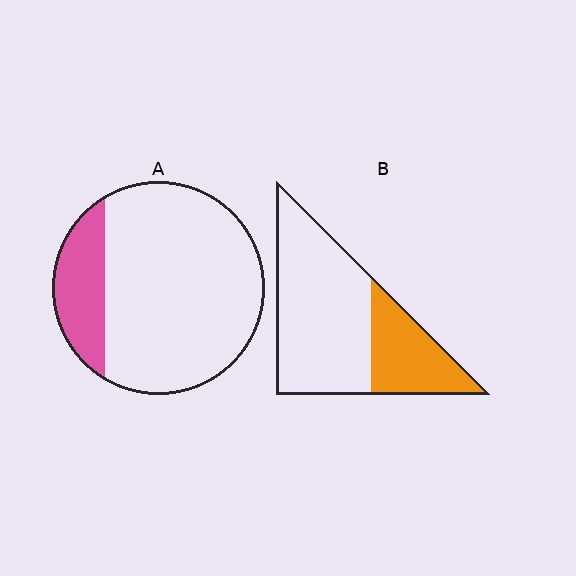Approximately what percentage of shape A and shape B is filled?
A is approximately 20% and B is approximately 30%.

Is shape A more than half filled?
No.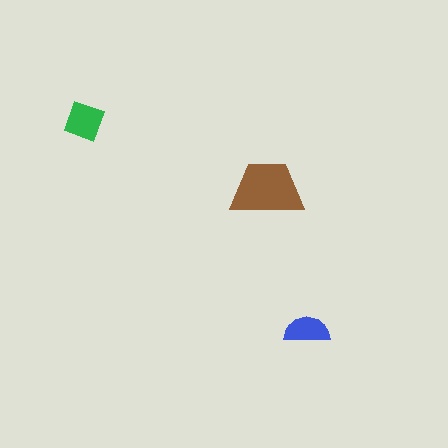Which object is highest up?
The green square is topmost.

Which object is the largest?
The brown trapezoid.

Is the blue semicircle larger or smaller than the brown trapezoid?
Smaller.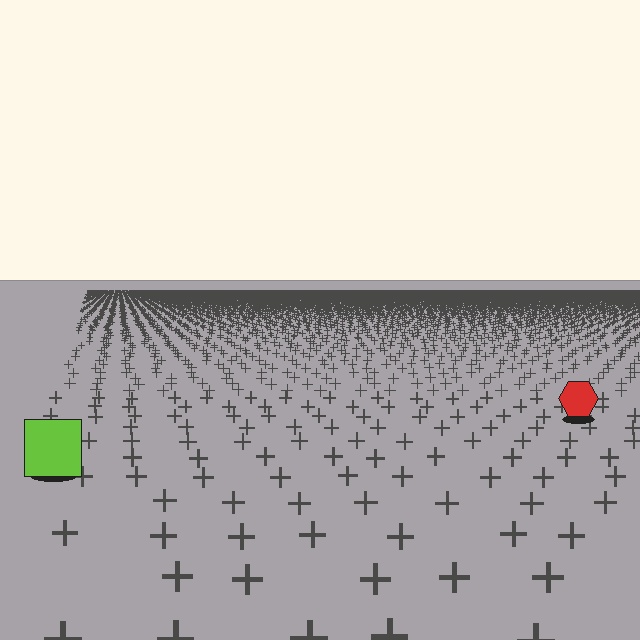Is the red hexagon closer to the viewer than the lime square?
No. The lime square is closer — you can tell from the texture gradient: the ground texture is coarser near it.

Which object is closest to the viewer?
The lime square is closest. The texture marks near it are larger and more spread out.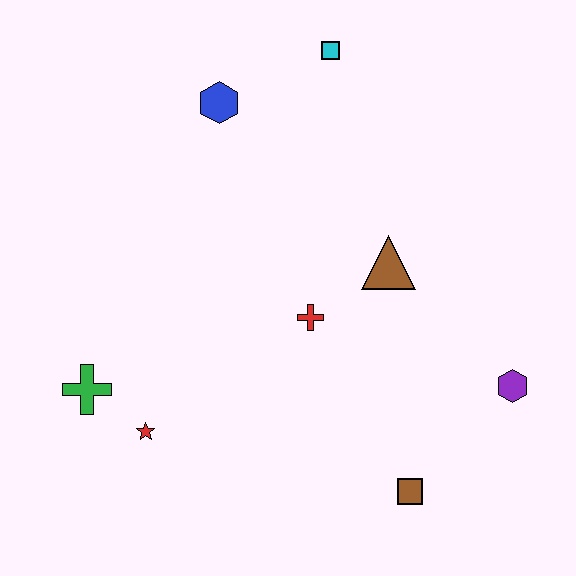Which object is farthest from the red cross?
The cyan square is farthest from the red cross.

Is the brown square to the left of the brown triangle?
No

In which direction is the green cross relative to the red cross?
The green cross is to the left of the red cross.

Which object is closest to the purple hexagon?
The brown square is closest to the purple hexagon.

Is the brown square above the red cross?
No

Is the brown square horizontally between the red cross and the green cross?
No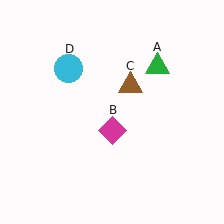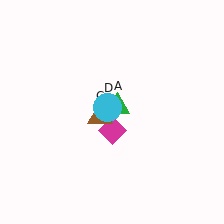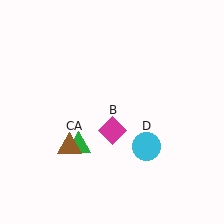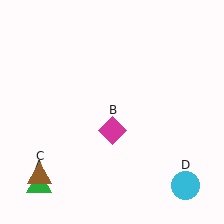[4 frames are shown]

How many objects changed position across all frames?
3 objects changed position: green triangle (object A), brown triangle (object C), cyan circle (object D).